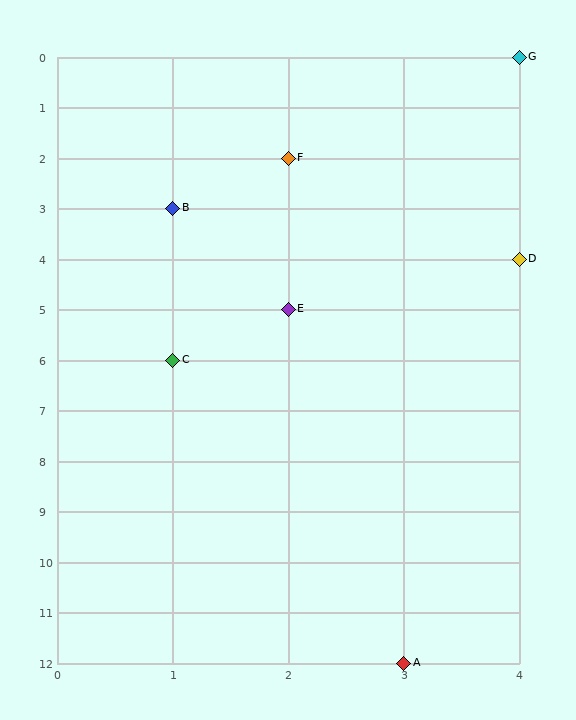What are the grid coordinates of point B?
Point B is at grid coordinates (1, 3).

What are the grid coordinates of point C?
Point C is at grid coordinates (1, 6).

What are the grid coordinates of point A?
Point A is at grid coordinates (3, 12).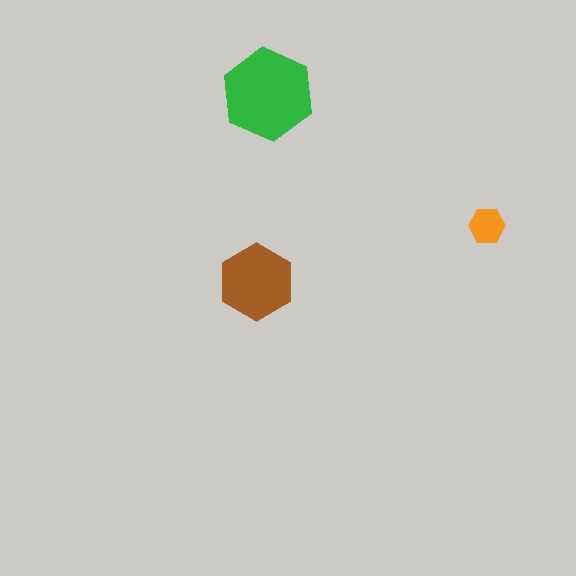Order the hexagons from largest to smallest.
the green one, the brown one, the orange one.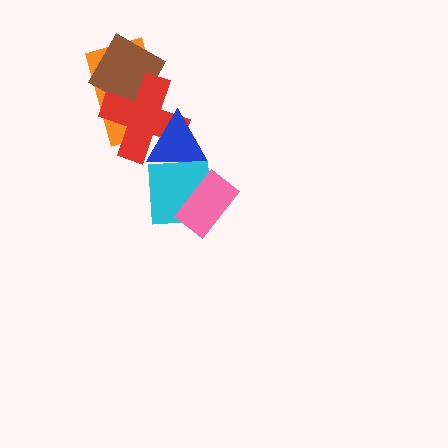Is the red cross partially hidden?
Yes, it is partially covered by another shape.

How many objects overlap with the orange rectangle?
3 objects overlap with the orange rectangle.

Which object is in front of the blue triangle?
The cyan square is in front of the blue triangle.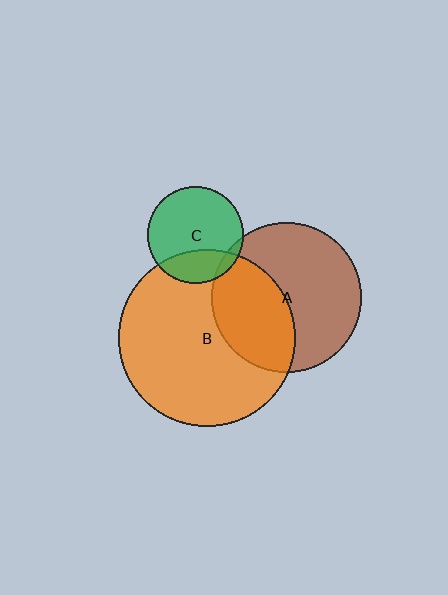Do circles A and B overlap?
Yes.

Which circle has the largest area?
Circle B (orange).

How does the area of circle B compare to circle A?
Approximately 1.4 times.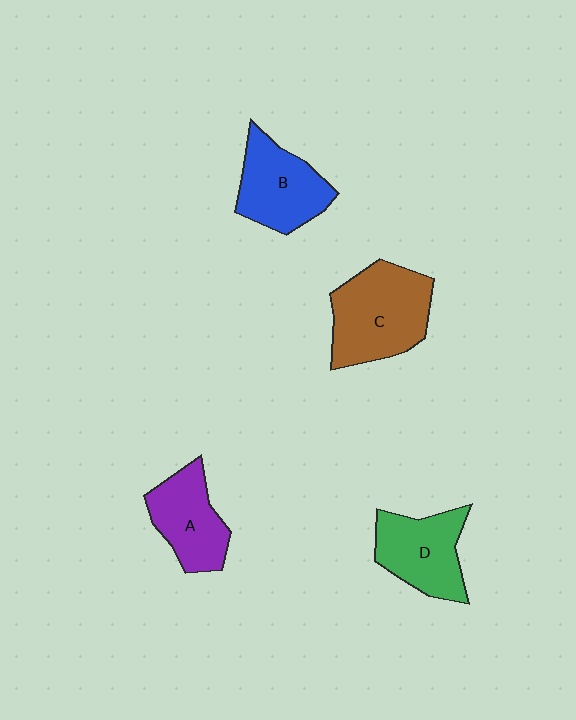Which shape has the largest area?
Shape C (brown).